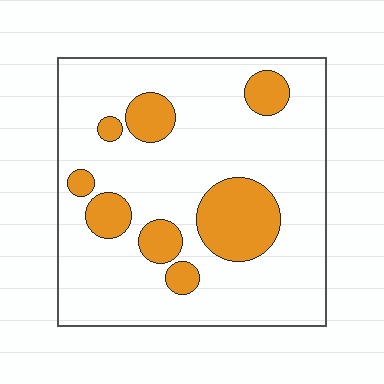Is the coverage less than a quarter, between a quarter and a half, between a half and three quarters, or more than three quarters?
Less than a quarter.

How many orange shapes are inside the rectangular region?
8.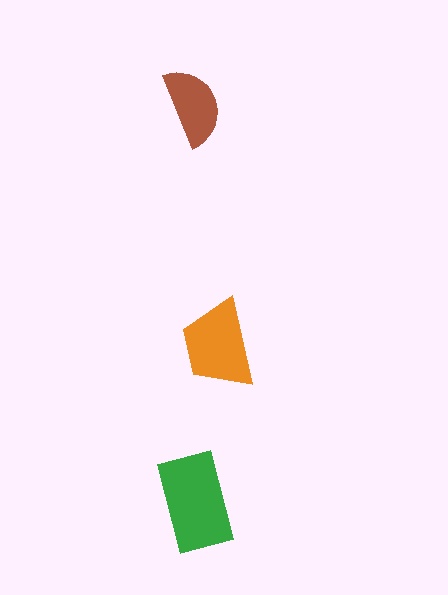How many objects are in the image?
There are 3 objects in the image.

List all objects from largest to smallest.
The green rectangle, the orange trapezoid, the brown semicircle.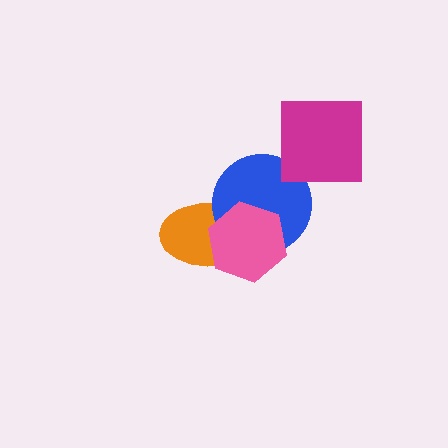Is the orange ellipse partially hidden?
Yes, it is partially covered by another shape.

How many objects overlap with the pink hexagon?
2 objects overlap with the pink hexagon.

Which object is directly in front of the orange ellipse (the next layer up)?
The blue circle is directly in front of the orange ellipse.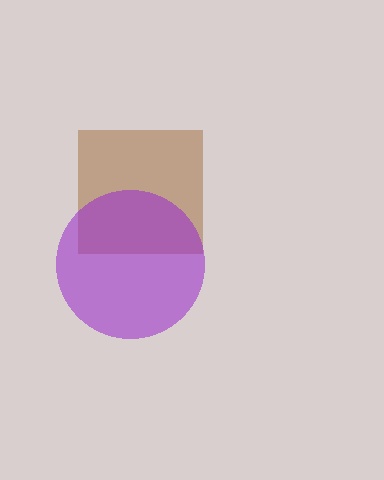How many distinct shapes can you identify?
There are 2 distinct shapes: a brown square, a purple circle.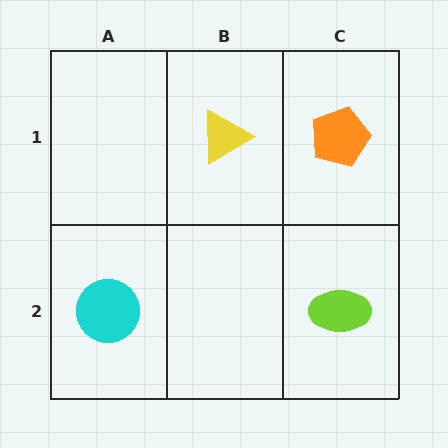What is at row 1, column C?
An orange pentagon.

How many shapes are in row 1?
2 shapes.